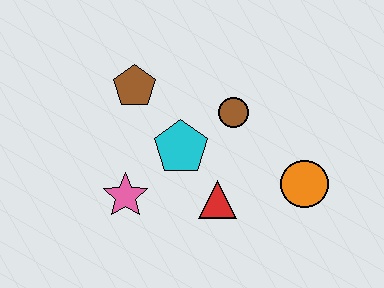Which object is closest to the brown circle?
The cyan pentagon is closest to the brown circle.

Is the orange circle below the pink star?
No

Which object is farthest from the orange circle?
The brown pentagon is farthest from the orange circle.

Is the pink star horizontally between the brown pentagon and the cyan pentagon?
No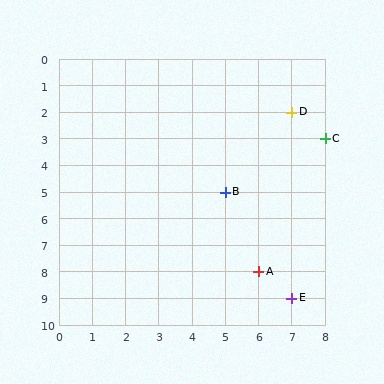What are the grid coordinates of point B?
Point B is at grid coordinates (5, 5).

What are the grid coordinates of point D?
Point D is at grid coordinates (7, 2).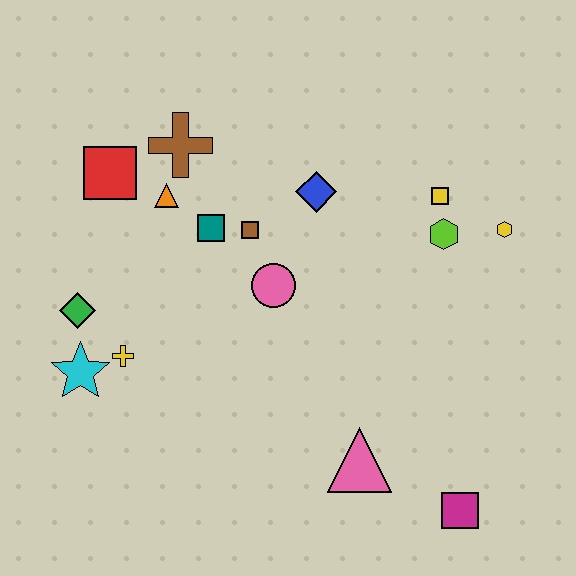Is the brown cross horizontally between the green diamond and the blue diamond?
Yes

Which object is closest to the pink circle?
The brown square is closest to the pink circle.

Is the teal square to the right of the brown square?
No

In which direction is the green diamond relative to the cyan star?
The green diamond is above the cyan star.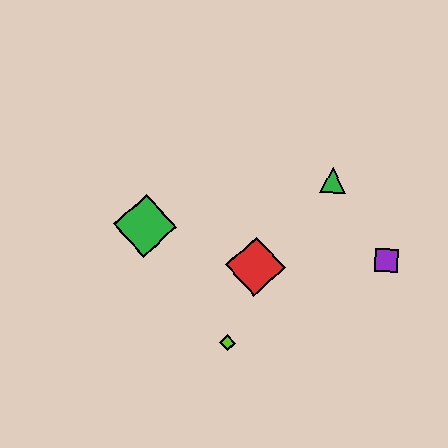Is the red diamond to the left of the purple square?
Yes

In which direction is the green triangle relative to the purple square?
The green triangle is above the purple square.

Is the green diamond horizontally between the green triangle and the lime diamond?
No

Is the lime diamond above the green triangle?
No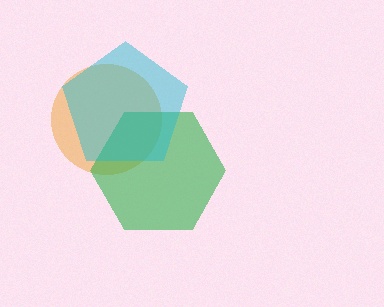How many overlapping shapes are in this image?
There are 3 overlapping shapes in the image.